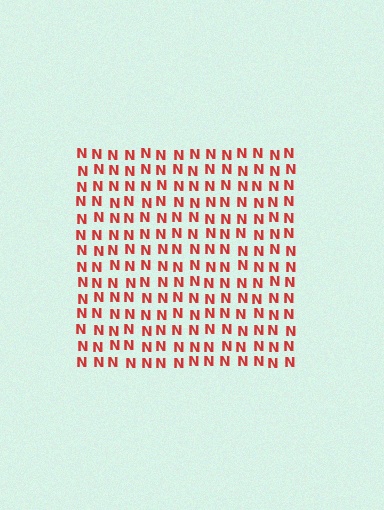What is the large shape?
The large shape is a square.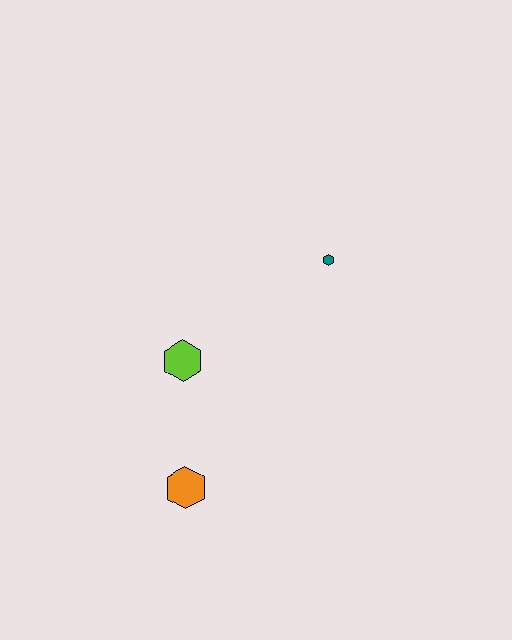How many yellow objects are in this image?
There are no yellow objects.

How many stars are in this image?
There are no stars.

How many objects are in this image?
There are 3 objects.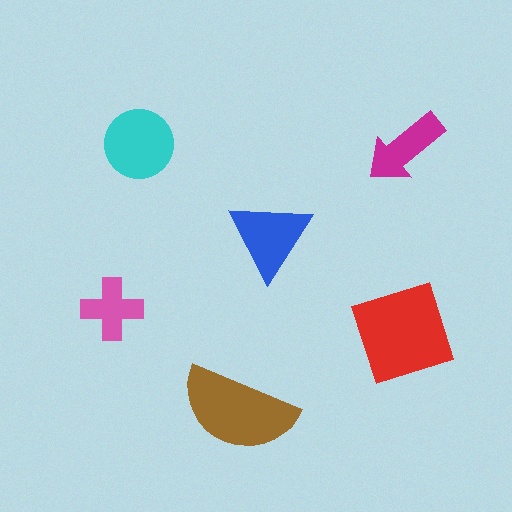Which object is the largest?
The red square.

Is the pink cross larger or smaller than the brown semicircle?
Smaller.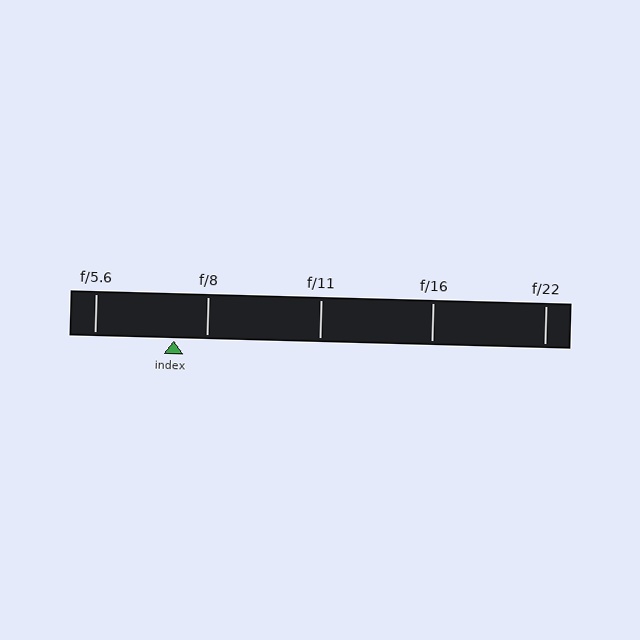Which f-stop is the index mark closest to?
The index mark is closest to f/8.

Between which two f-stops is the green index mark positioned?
The index mark is between f/5.6 and f/8.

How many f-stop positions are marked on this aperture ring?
There are 5 f-stop positions marked.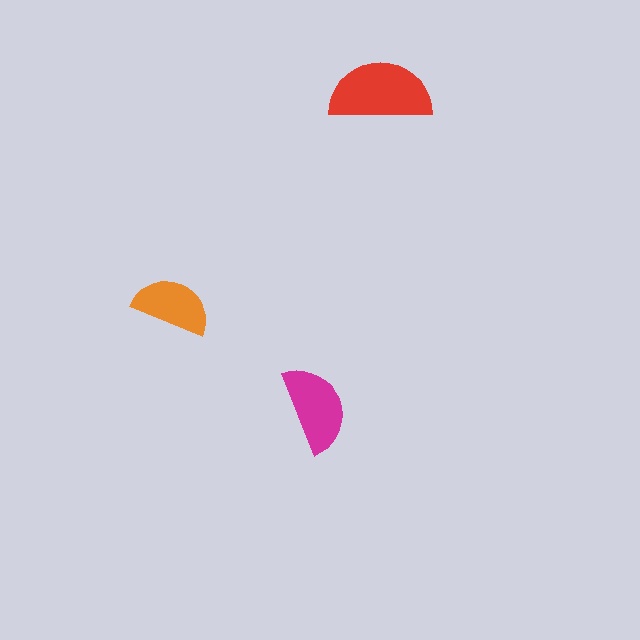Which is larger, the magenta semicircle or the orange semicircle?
The magenta one.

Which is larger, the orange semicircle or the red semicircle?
The red one.